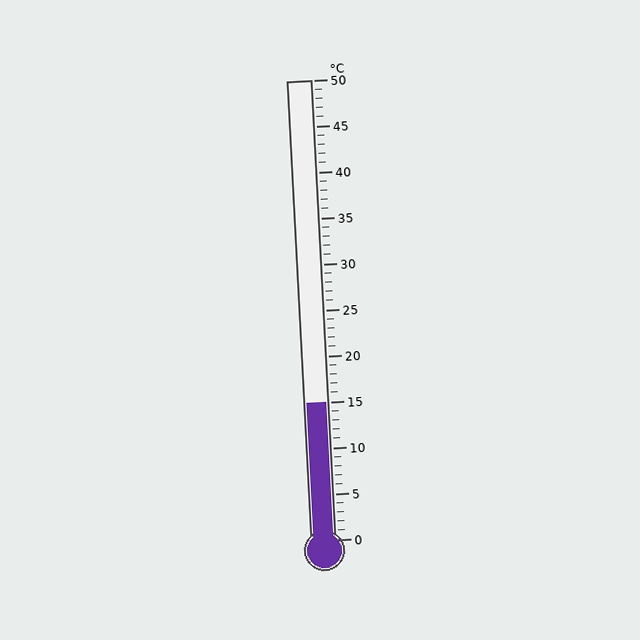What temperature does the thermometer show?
The thermometer shows approximately 15°C.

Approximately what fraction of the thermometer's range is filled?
The thermometer is filled to approximately 30% of its range.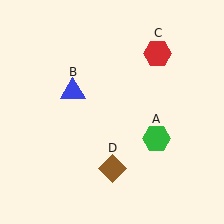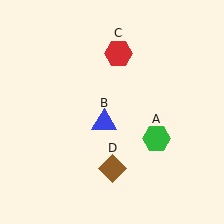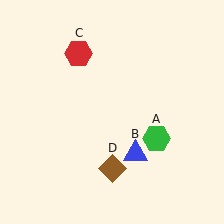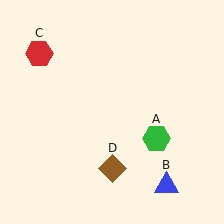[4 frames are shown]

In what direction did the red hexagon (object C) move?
The red hexagon (object C) moved left.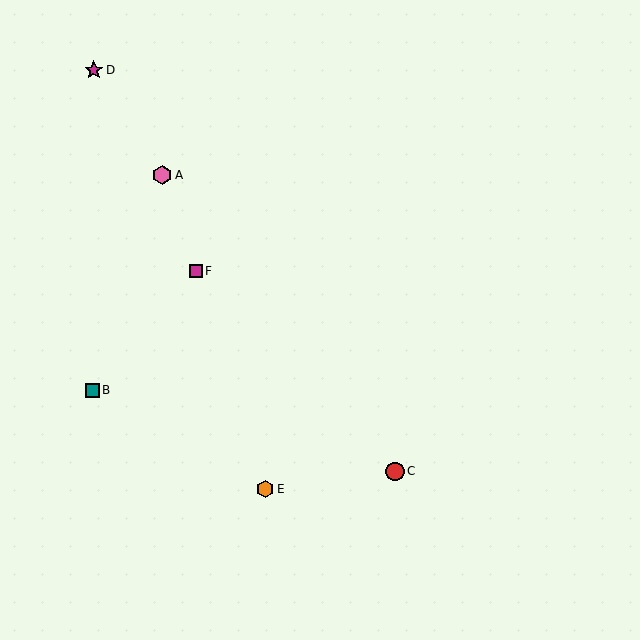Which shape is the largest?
The pink hexagon (labeled A) is the largest.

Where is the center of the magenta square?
The center of the magenta square is at (196, 271).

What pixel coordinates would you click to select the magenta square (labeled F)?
Click at (196, 271) to select the magenta square F.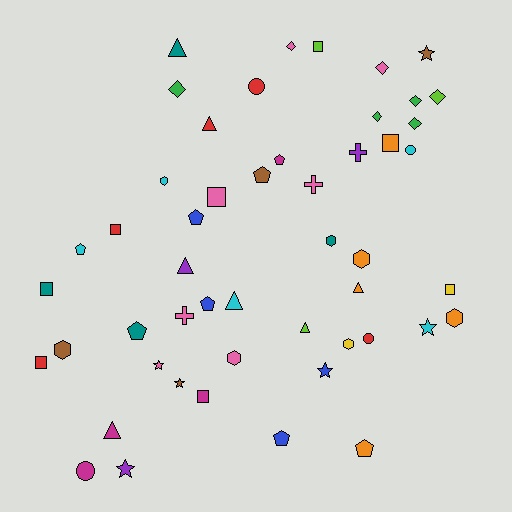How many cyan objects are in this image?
There are 5 cyan objects.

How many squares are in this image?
There are 8 squares.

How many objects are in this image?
There are 50 objects.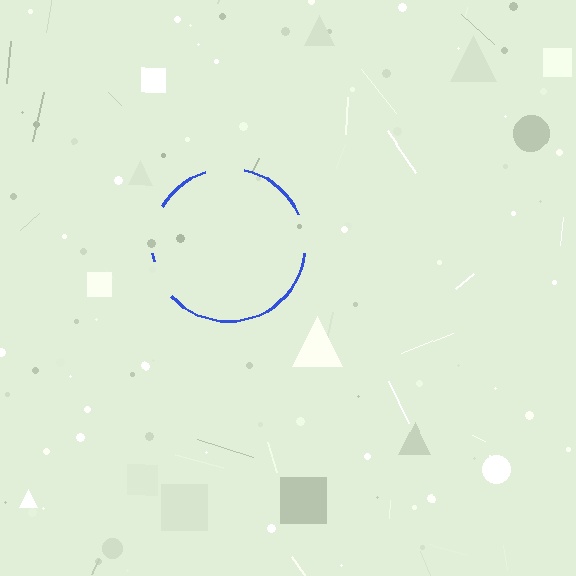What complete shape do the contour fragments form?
The contour fragments form a circle.